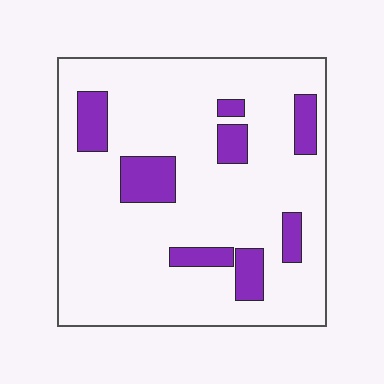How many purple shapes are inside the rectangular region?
8.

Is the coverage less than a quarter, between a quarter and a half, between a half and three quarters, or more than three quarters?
Less than a quarter.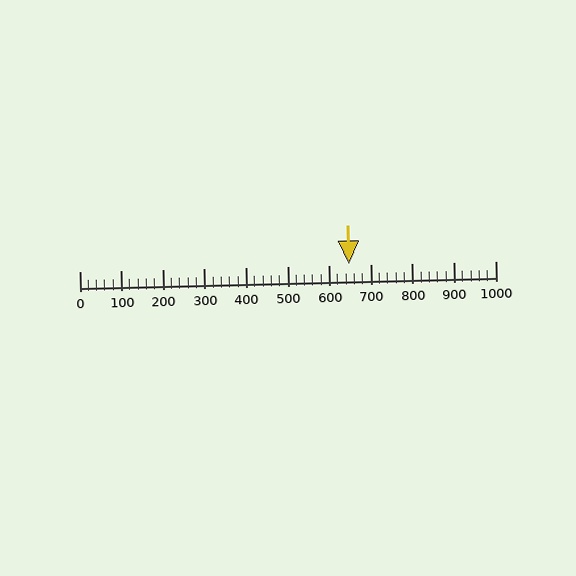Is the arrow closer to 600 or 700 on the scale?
The arrow is closer to 600.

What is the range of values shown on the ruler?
The ruler shows values from 0 to 1000.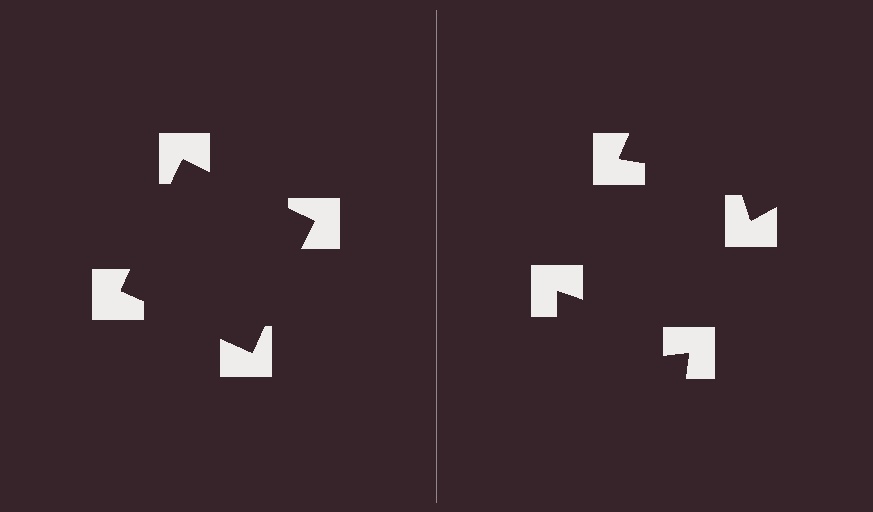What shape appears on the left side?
An illusory square.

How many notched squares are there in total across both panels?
8 — 4 on each side.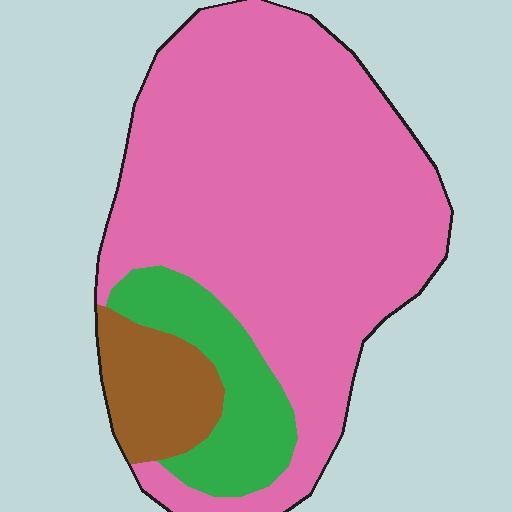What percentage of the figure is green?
Green covers around 15% of the figure.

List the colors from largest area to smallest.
From largest to smallest: pink, green, brown.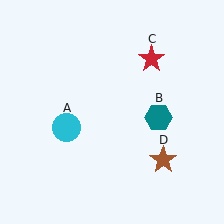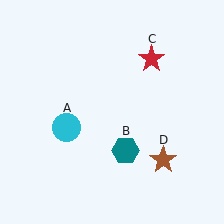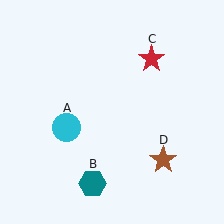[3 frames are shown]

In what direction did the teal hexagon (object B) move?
The teal hexagon (object B) moved down and to the left.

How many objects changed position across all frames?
1 object changed position: teal hexagon (object B).